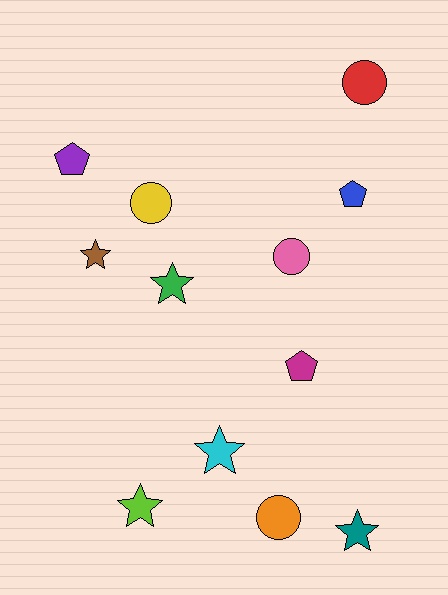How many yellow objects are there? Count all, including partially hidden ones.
There is 1 yellow object.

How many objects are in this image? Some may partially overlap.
There are 12 objects.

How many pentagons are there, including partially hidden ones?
There are 3 pentagons.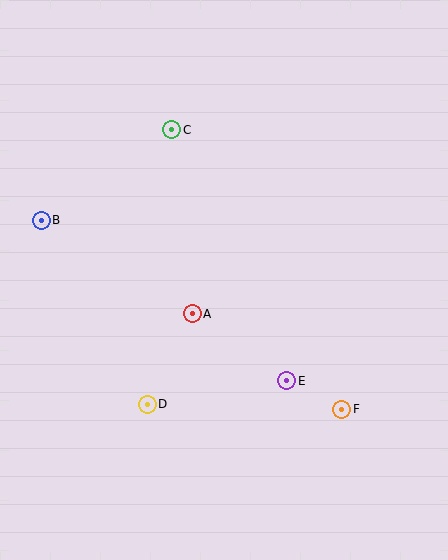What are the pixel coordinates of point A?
Point A is at (192, 314).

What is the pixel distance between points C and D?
The distance between C and D is 275 pixels.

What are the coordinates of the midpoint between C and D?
The midpoint between C and D is at (160, 267).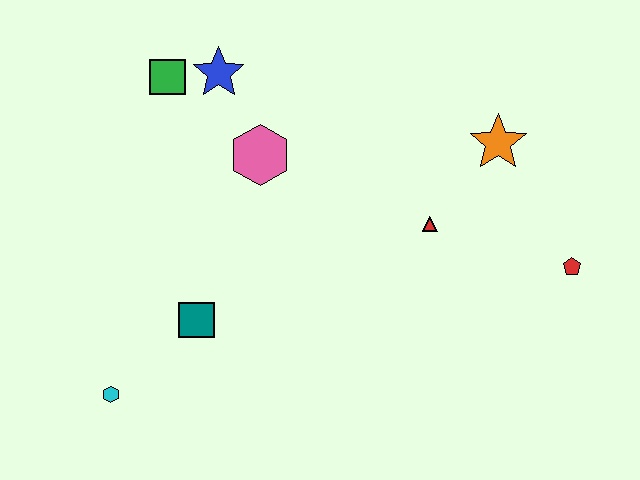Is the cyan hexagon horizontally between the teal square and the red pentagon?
No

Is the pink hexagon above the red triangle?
Yes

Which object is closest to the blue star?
The green square is closest to the blue star.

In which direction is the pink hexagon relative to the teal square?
The pink hexagon is above the teal square.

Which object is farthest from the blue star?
The red pentagon is farthest from the blue star.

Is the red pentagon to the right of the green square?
Yes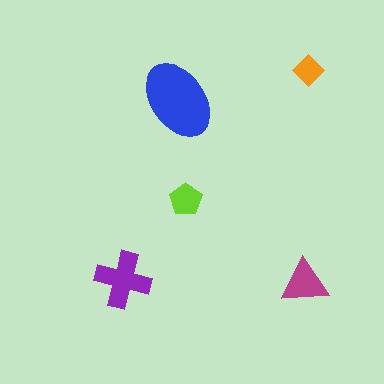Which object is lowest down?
The magenta triangle is bottommost.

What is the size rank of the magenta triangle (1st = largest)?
3rd.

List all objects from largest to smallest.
The blue ellipse, the purple cross, the magenta triangle, the lime pentagon, the orange diamond.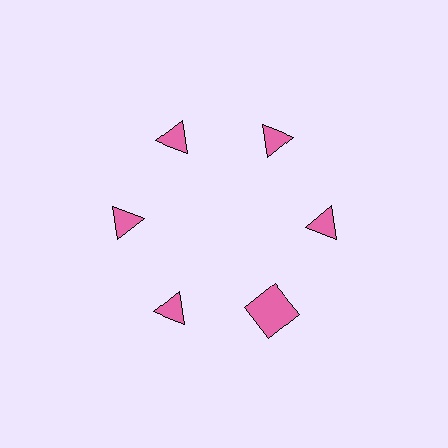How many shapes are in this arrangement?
There are 6 shapes arranged in a ring pattern.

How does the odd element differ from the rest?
It has a different shape: square instead of triangle.